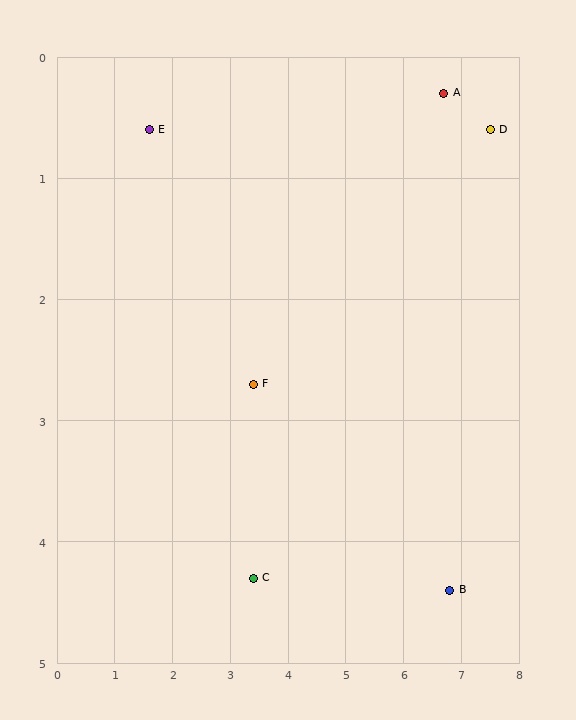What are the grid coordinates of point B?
Point B is at approximately (6.8, 4.4).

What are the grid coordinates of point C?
Point C is at approximately (3.4, 4.3).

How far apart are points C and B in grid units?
Points C and B are about 3.4 grid units apart.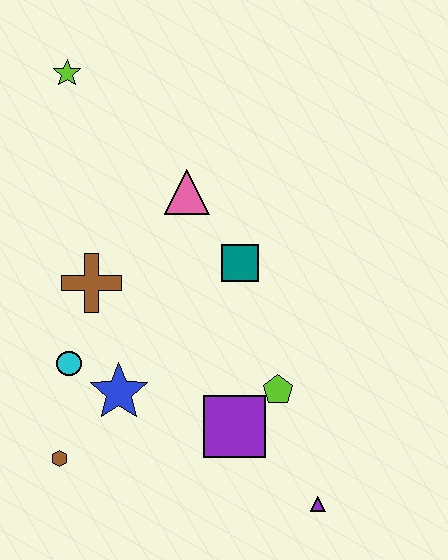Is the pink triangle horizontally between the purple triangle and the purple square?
No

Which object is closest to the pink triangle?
The teal square is closest to the pink triangle.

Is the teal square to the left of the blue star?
No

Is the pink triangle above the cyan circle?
Yes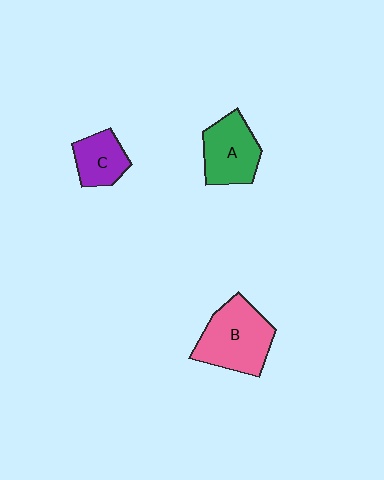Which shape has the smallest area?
Shape C (purple).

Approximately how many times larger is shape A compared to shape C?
Approximately 1.4 times.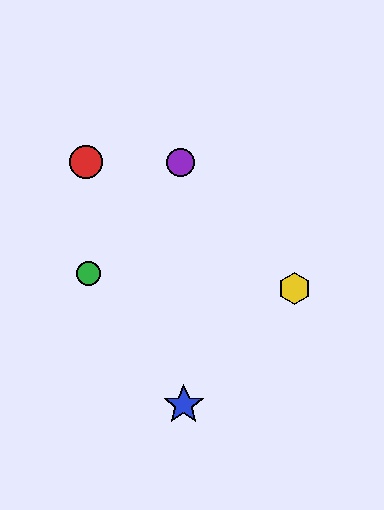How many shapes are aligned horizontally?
2 shapes (the red circle, the purple circle) are aligned horizontally.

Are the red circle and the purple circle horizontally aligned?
Yes, both are at y≈162.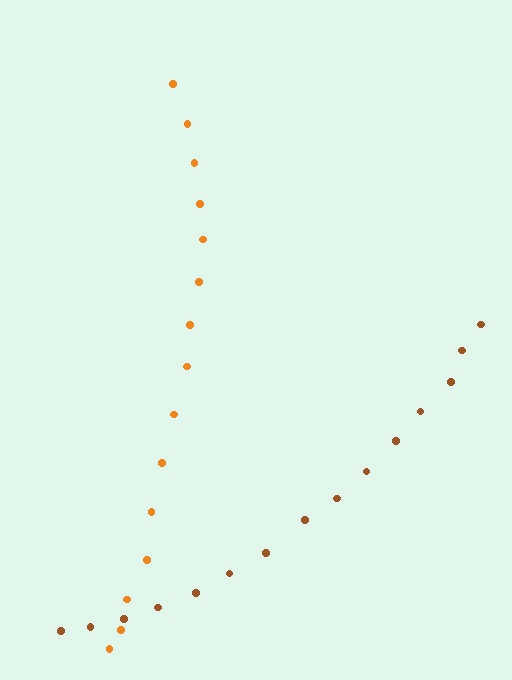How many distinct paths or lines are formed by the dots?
There are 2 distinct paths.